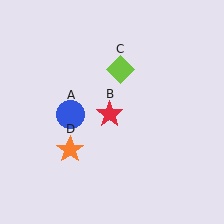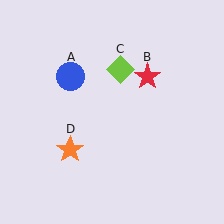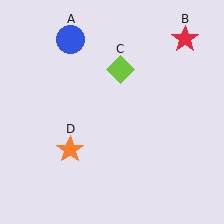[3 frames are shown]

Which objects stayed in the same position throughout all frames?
Lime diamond (object C) and orange star (object D) remained stationary.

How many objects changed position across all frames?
2 objects changed position: blue circle (object A), red star (object B).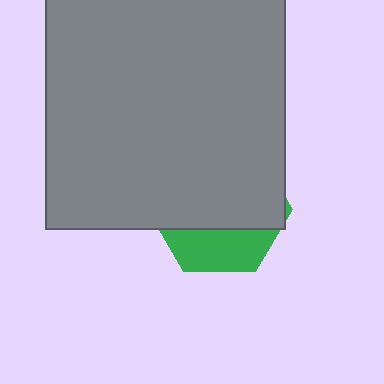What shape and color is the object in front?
The object in front is a gray square.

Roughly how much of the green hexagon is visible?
A small part of it is visible (roughly 31%).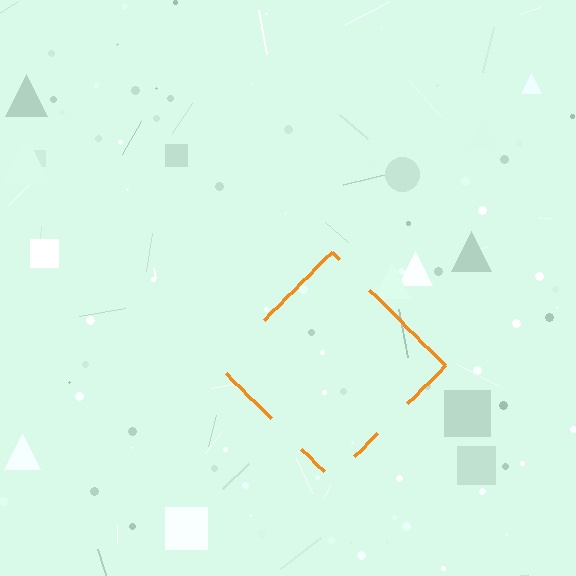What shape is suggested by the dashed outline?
The dashed outline suggests a diamond.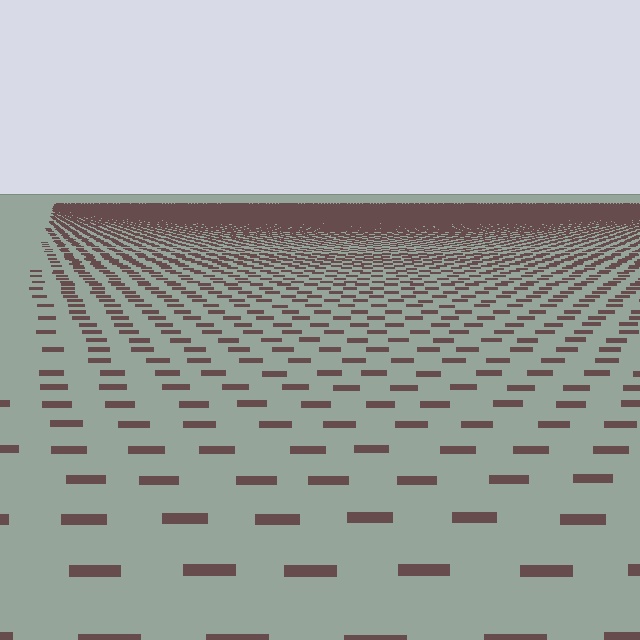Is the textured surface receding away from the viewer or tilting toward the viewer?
The surface is receding away from the viewer. Texture elements get smaller and denser toward the top.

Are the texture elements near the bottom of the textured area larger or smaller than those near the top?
Larger. Near the bottom, elements are closer to the viewer and appear at a bigger on-screen size.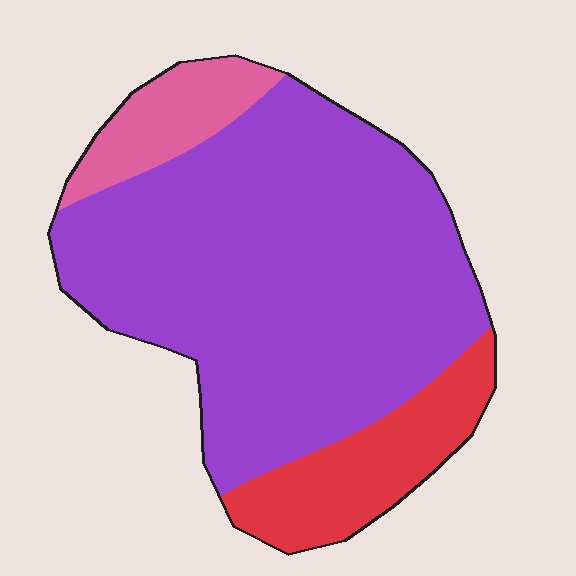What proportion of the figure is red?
Red covers about 15% of the figure.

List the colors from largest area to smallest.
From largest to smallest: purple, red, pink.